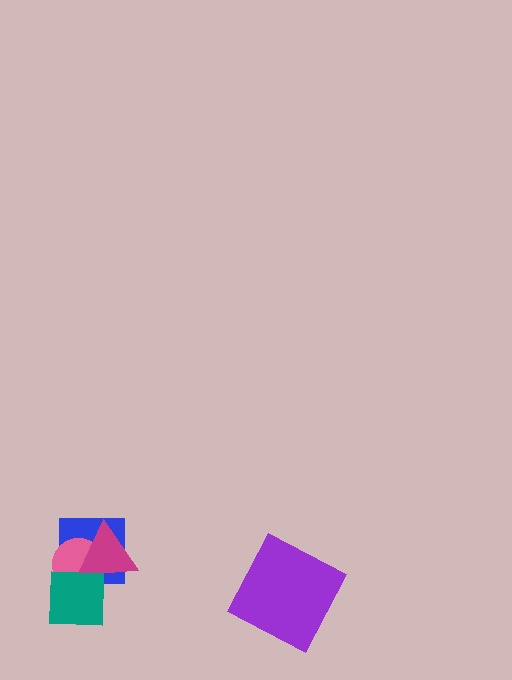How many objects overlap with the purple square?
0 objects overlap with the purple square.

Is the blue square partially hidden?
Yes, it is partially covered by another shape.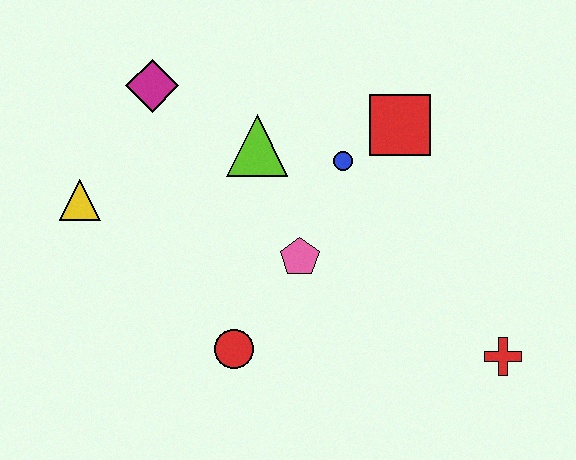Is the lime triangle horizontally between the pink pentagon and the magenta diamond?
Yes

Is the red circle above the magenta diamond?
No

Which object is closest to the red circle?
The pink pentagon is closest to the red circle.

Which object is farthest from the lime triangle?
The red cross is farthest from the lime triangle.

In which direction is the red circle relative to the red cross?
The red circle is to the left of the red cross.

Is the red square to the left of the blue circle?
No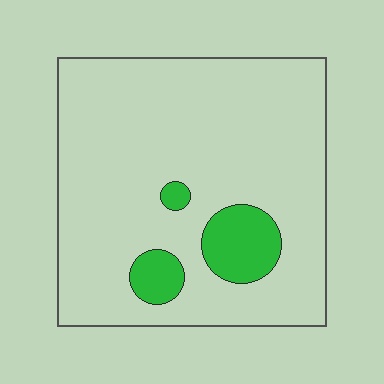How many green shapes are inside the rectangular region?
3.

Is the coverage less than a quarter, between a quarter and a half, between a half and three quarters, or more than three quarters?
Less than a quarter.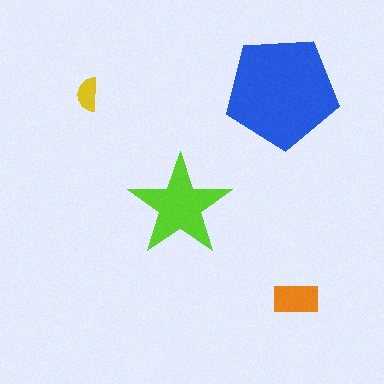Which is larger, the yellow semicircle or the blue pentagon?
The blue pentagon.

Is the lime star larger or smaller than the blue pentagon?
Smaller.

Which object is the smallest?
The yellow semicircle.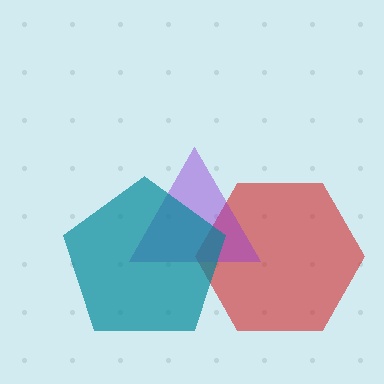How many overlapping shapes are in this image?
There are 3 overlapping shapes in the image.